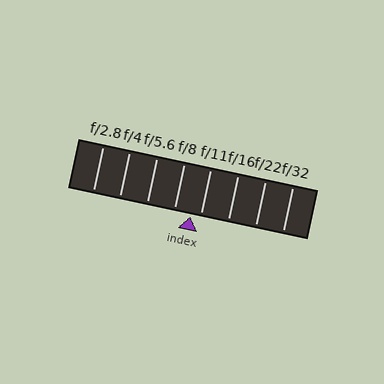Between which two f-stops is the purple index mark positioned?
The index mark is between f/8 and f/11.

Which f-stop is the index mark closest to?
The index mark is closest to f/11.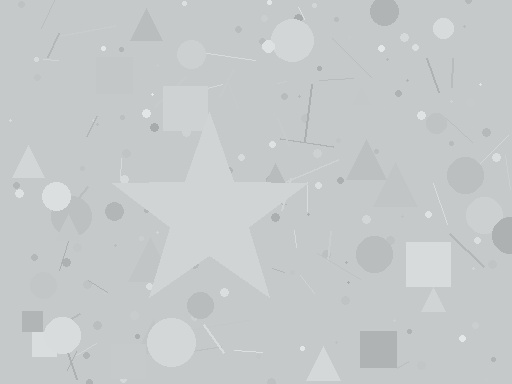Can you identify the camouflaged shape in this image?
The camouflaged shape is a star.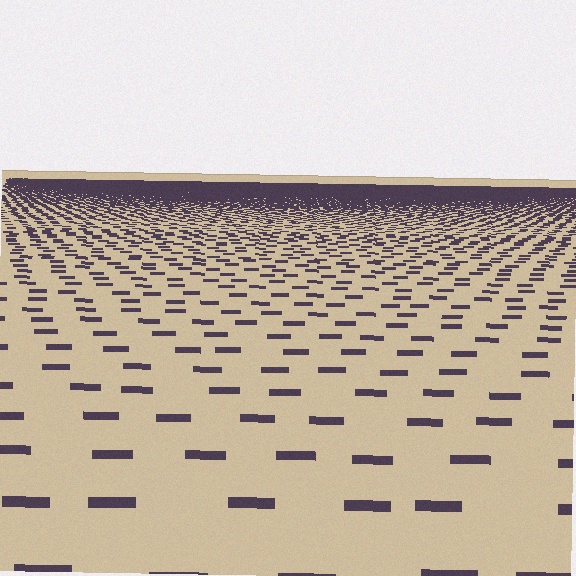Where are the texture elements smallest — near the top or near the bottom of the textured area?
Near the top.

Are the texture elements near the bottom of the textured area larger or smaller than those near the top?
Larger. Near the bottom, elements are closer to the viewer and appear at a bigger on-screen size.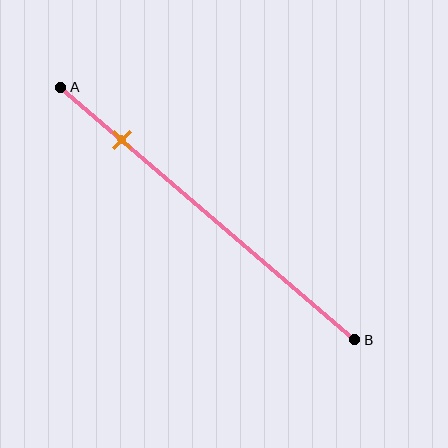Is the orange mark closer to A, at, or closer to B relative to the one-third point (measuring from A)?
The orange mark is closer to point A than the one-third point of segment AB.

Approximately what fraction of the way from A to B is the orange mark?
The orange mark is approximately 20% of the way from A to B.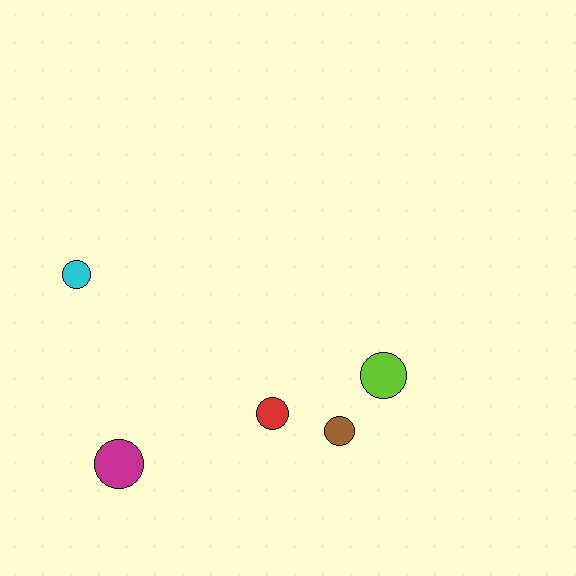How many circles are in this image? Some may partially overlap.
There are 5 circles.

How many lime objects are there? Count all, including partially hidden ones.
There is 1 lime object.